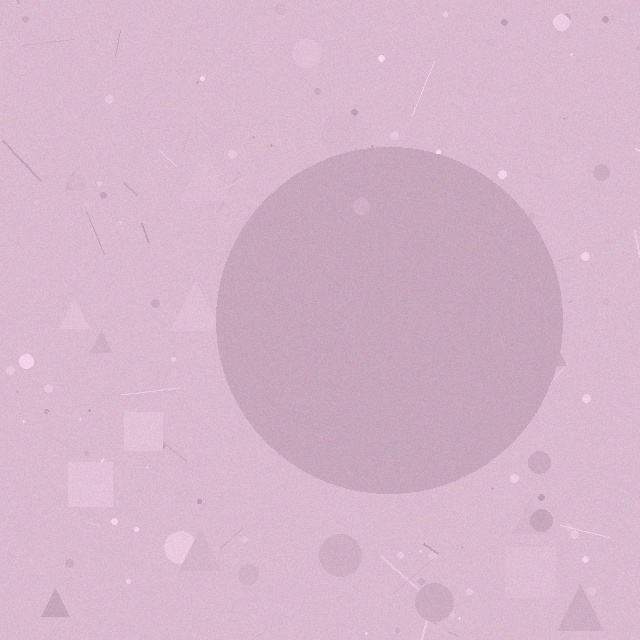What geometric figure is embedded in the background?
A circle is embedded in the background.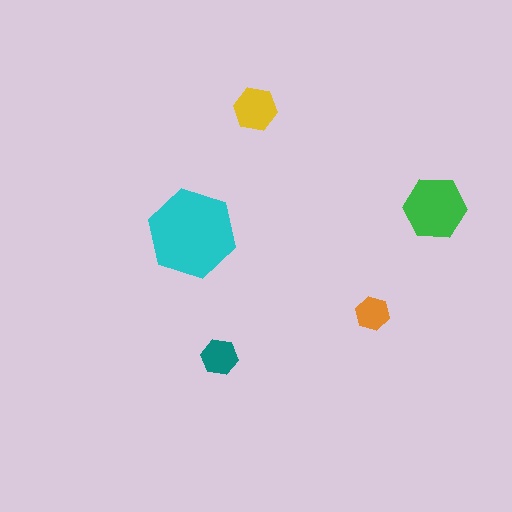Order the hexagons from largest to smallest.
the cyan one, the green one, the yellow one, the teal one, the orange one.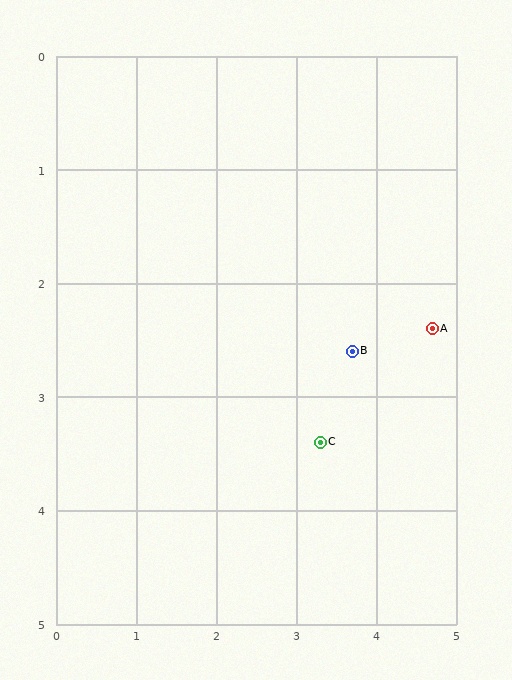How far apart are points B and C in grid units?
Points B and C are about 0.9 grid units apart.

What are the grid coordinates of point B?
Point B is at approximately (3.7, 2.6).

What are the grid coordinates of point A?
Point A is at approximately (4.7, 2.4).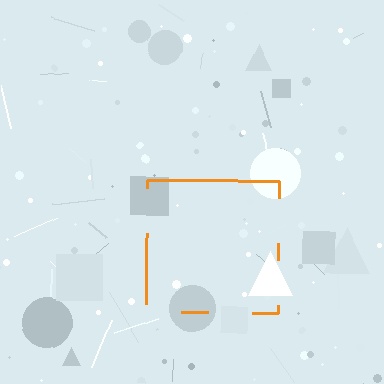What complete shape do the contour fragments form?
The contour fragments form a square.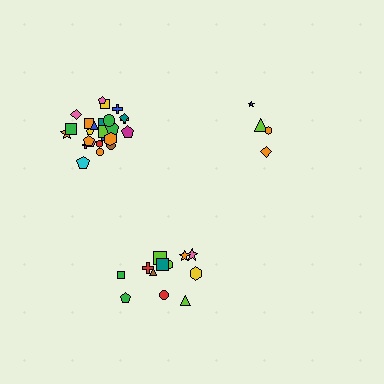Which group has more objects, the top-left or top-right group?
The top-left group.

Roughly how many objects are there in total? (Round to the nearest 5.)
Roughly 40 objects in total.